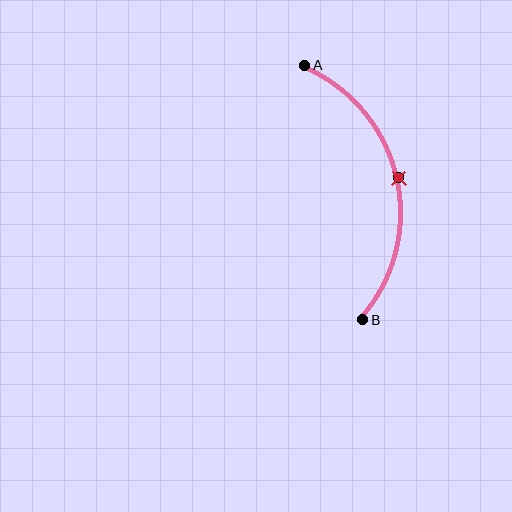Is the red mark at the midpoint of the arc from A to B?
Yes. The red mark lies on the arc at equal arc-length from both A and B — it is the arc midpoint.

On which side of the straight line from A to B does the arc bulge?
The arc bulges to the right of the straight line connecting A and B.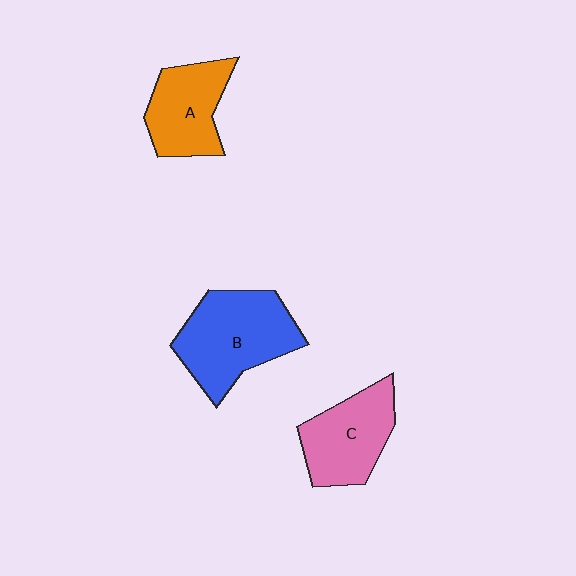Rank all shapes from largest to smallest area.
From largest to smallest: B (blue), C (pink), A (orange).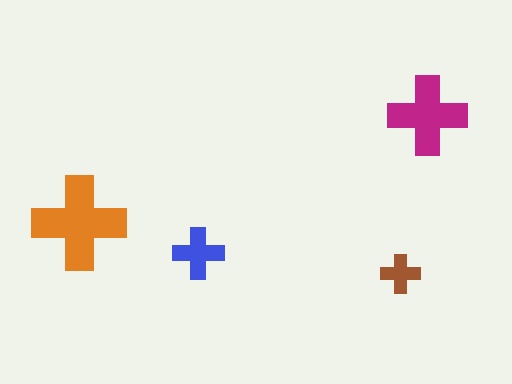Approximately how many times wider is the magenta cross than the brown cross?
About 2 times wider.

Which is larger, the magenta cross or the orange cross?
The orange one.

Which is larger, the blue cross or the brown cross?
The blue one.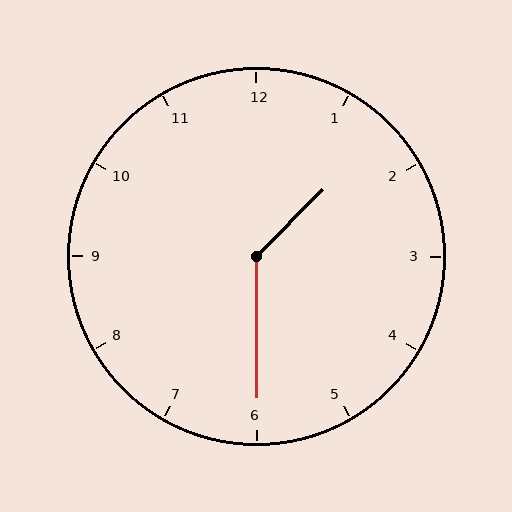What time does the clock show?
1:30.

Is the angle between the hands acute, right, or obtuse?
It is obtuse.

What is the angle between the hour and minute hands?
Approximately 135 degrees.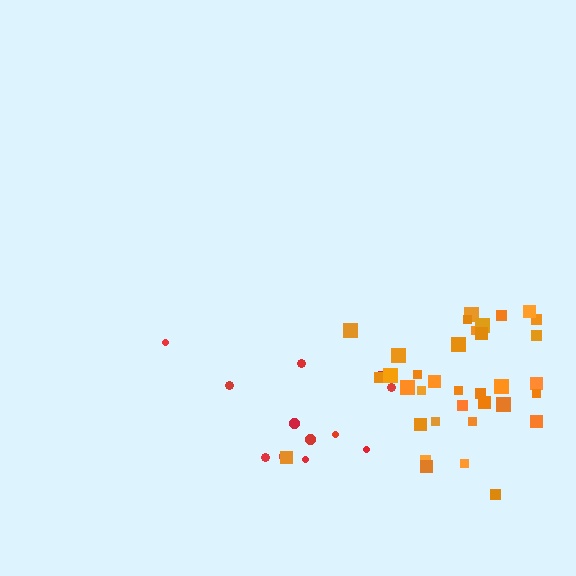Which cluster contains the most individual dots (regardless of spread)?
Orange (35).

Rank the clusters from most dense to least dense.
orange, red.